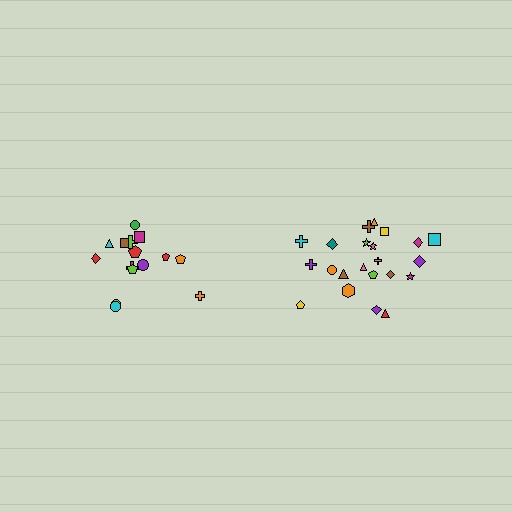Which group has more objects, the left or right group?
The right group.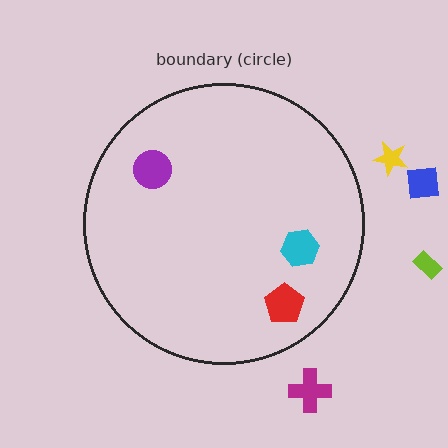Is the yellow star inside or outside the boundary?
Outside.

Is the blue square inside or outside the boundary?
Outside.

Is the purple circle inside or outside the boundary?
Inside.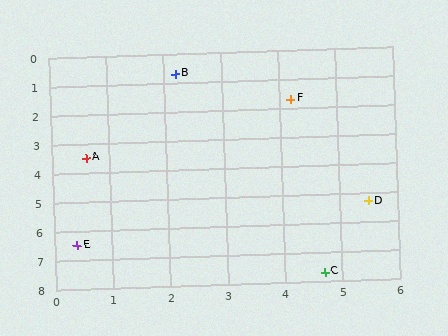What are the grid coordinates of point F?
Point F is at approximately (4.2, 1.7).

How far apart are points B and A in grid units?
Points B and A are about 3.2 grid units apart.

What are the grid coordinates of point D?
Point D is at approximately (5.5, 5.3).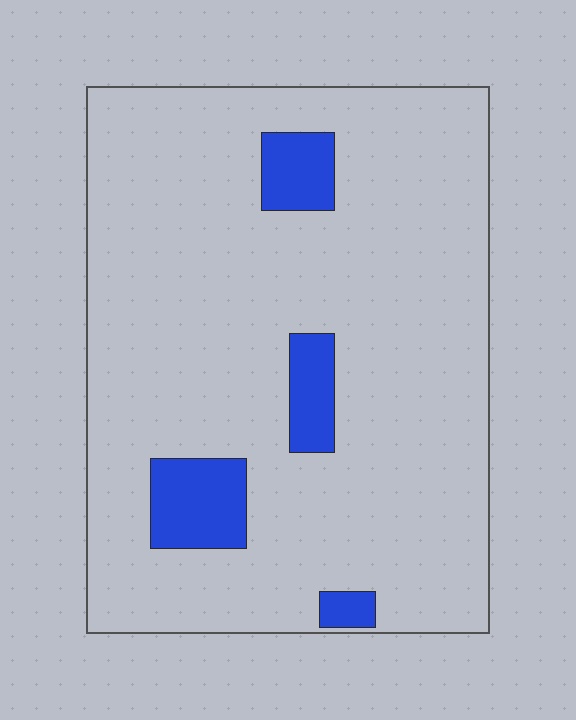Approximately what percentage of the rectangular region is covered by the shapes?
Approximately 10%.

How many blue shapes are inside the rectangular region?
4.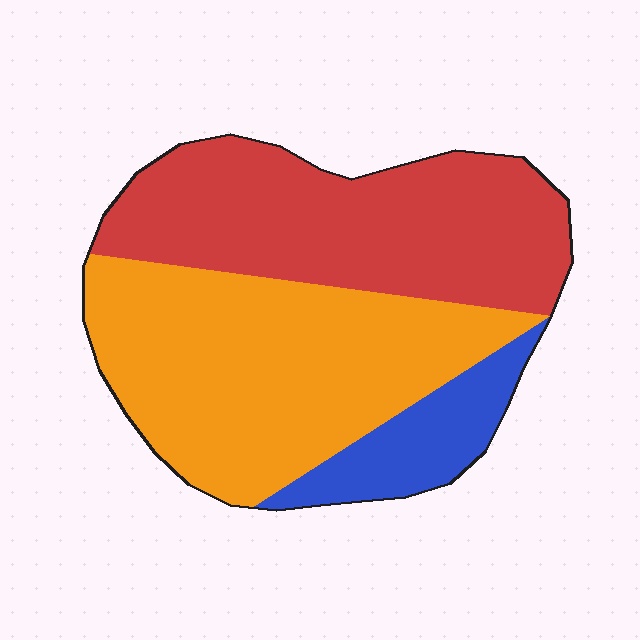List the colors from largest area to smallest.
From largest to smallest: orange, red, blue.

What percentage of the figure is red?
Red takes up about two fifths (2/5) of the figure.